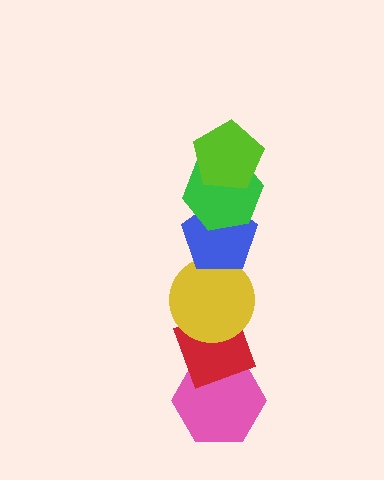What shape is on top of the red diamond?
The yellow circle is on top of the red diamond.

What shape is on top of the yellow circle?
The blue pentagon is on top of the yellow circle.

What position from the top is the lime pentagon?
The lime pentagon is 1st from the top.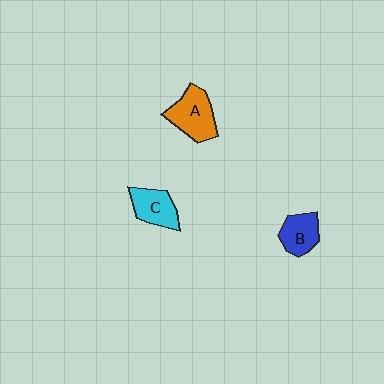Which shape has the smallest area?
Shape B (blue).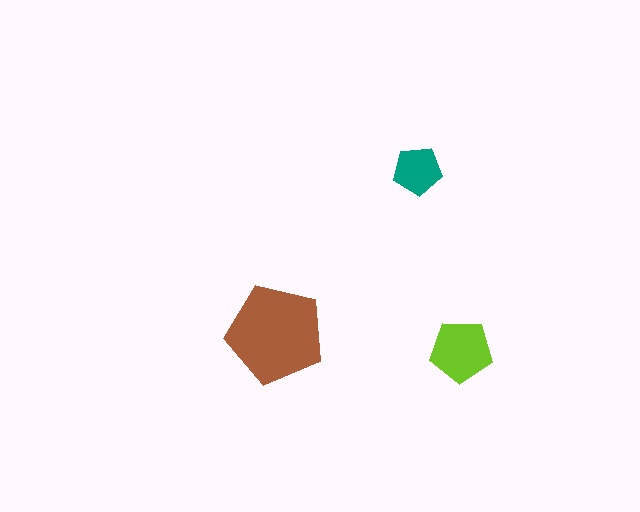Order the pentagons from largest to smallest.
the brown one, the lime one, the teal one.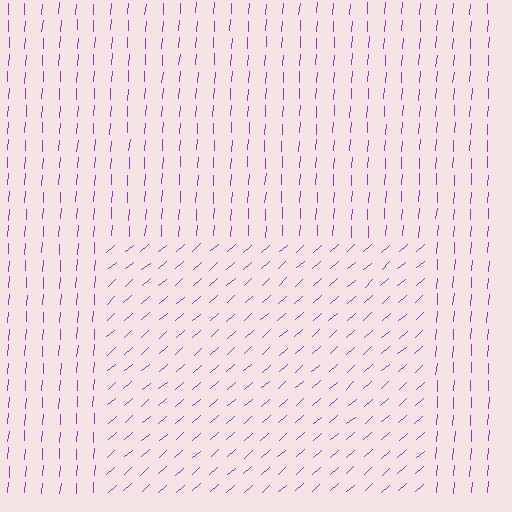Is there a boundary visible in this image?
Yes, there is a texture boundary formed by a change in line orientation.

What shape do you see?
I see a rectangle.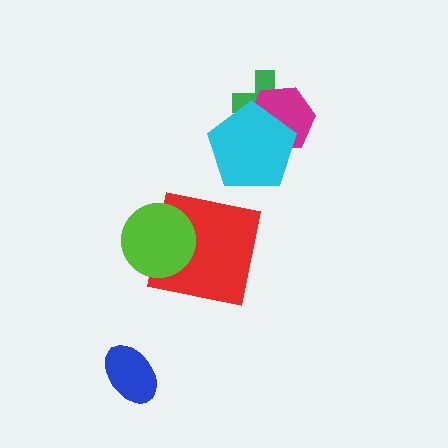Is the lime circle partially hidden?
No, no other shape covers it.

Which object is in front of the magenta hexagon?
The cyan pentagon is in front of the magenta hexagon.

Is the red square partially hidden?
Yes, it is partially covered by another shape.